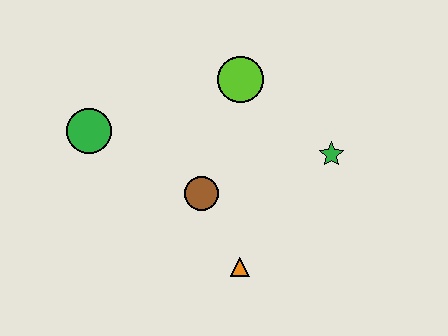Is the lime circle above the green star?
Yes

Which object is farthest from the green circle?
The green star is farthest from the green circle.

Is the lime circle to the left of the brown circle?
No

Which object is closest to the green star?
The lime circle is closest to the green star.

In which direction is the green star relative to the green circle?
The green star is to the right of the green circle.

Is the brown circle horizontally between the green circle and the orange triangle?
Yes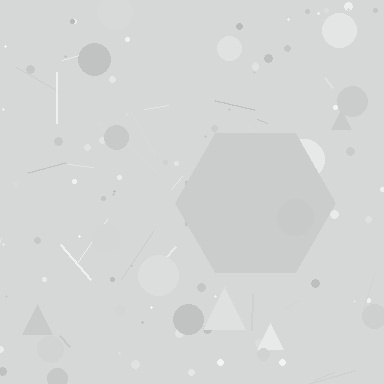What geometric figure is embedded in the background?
A hexagon is embedded in the background.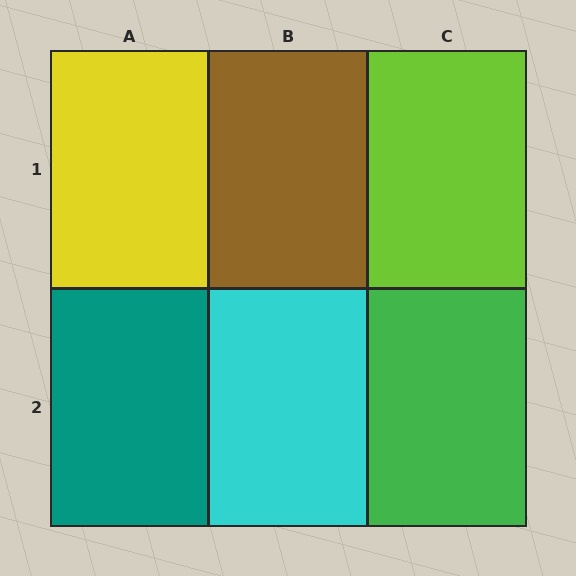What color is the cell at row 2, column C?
Green.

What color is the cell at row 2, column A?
Teal.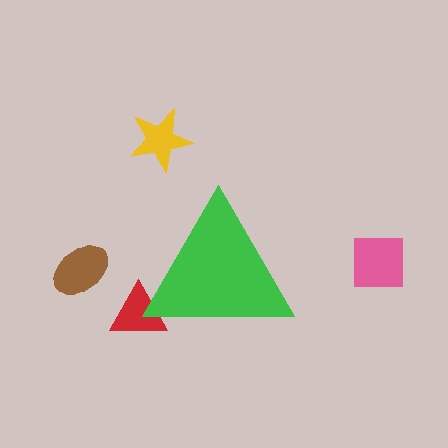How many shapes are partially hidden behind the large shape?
1 shape is partially hidden.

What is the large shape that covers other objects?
A green triangle.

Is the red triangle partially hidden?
Yes, the red triangle is partially hidden behind the green triangle.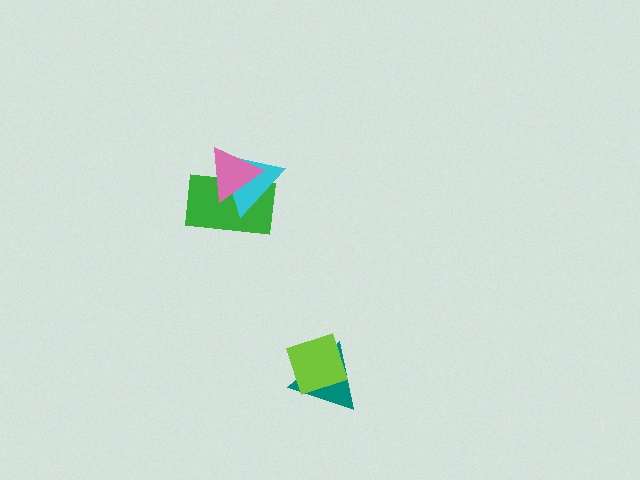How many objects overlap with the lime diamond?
1 object overlaps with the lime diamond.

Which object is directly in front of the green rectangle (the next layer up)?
The cyan triangle is directly in front of the green rectangle.